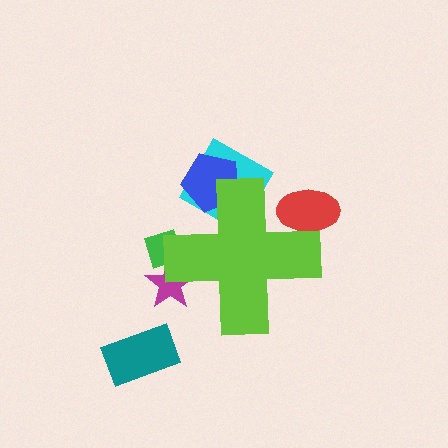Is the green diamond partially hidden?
Yes, the green diamond is partially hidden behind the lime cross.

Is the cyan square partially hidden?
Yes, the cyan square is partially hidden behind the lime cross.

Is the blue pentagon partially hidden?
Yes, the blue pentagon is partially hidden behind the lime cross.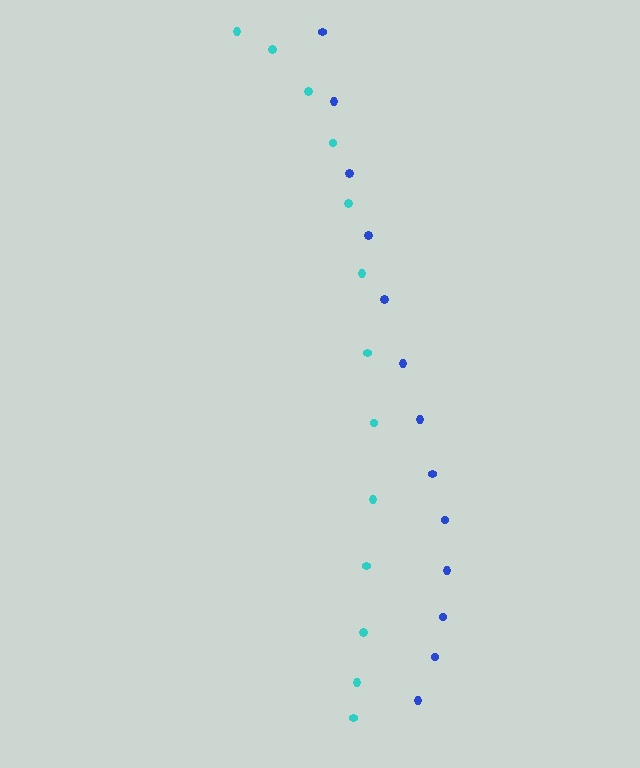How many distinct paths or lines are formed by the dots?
There are 2 distinct paths.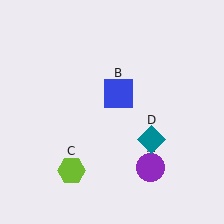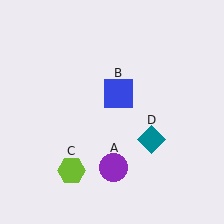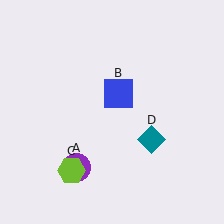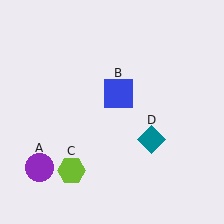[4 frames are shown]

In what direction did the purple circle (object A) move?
The purple circle (object A) moved left.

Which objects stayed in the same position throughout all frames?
Blue square (object B) and lime hexagon (object C) and teal diamond (object D) remained stationary.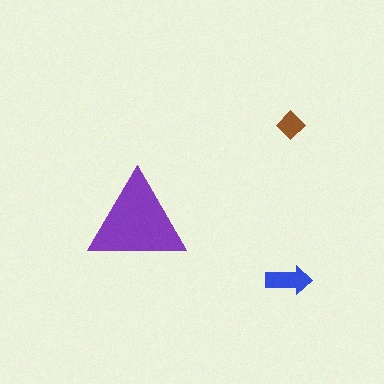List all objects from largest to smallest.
The purple triangle, the blue arrow, the brown diamond.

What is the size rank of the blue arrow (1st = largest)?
2nd.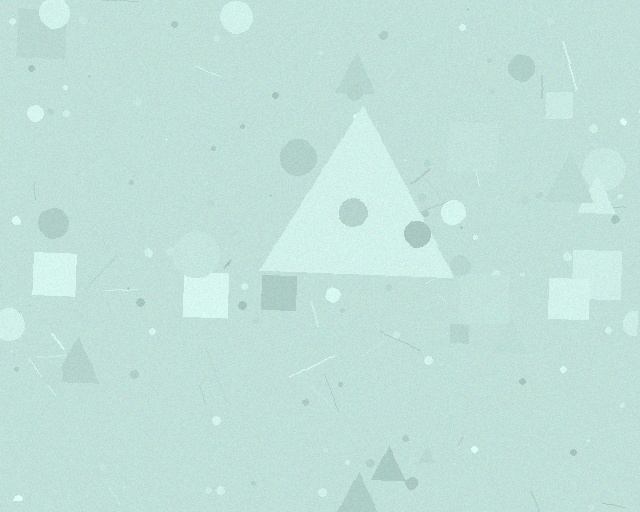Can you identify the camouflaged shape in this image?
The camouflaged shape is a triangle.